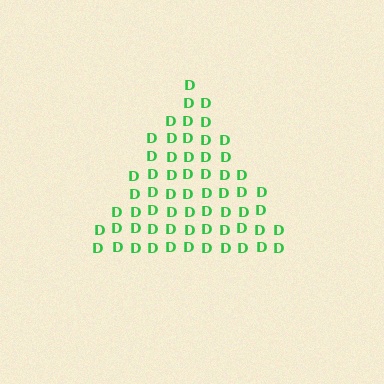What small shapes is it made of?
It is made of small letter D's.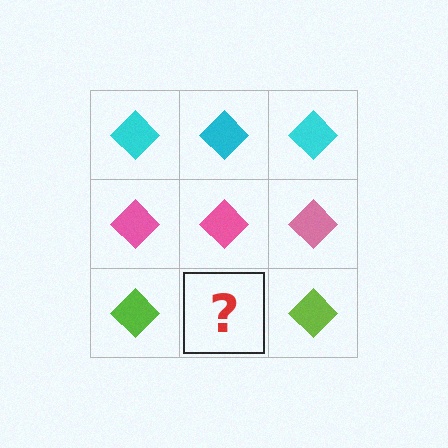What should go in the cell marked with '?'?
The missing cell should contain a lime diamond.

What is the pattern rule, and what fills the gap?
The rule is that each row has a consistent color. The gap should be filled with a lime diamond.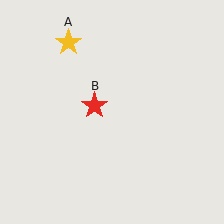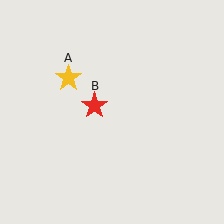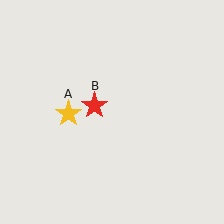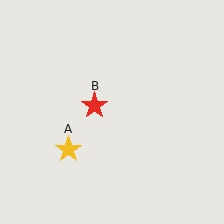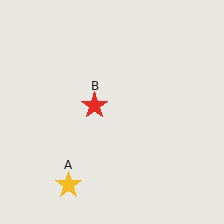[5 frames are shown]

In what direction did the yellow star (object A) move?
The yellow star (object A) moved down.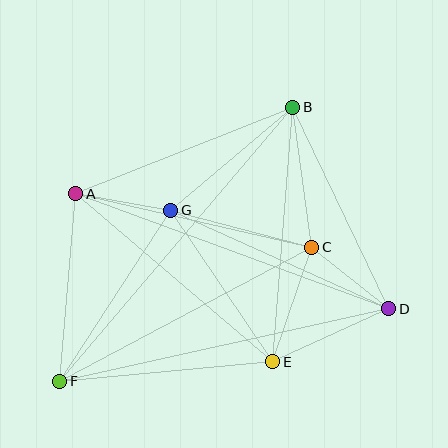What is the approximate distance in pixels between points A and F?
The distance between A and F is approximately 188 pixels.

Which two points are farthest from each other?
Points B and F are farthest from each other.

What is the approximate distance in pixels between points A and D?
The distance between A and D is approximately 334 pixels.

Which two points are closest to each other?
Points A and G are closest to each other.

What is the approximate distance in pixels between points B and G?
The distance between B and G is approximately 160 pixels.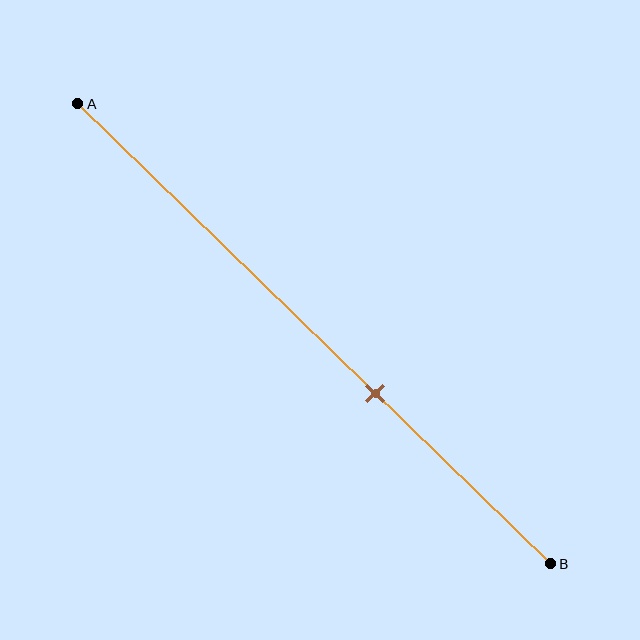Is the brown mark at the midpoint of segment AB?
No, the mark is at about 65% from A, not at the 50% midpoint.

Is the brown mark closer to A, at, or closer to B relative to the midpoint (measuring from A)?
The brown mark is closer to point B than the midpoint of segment AB.